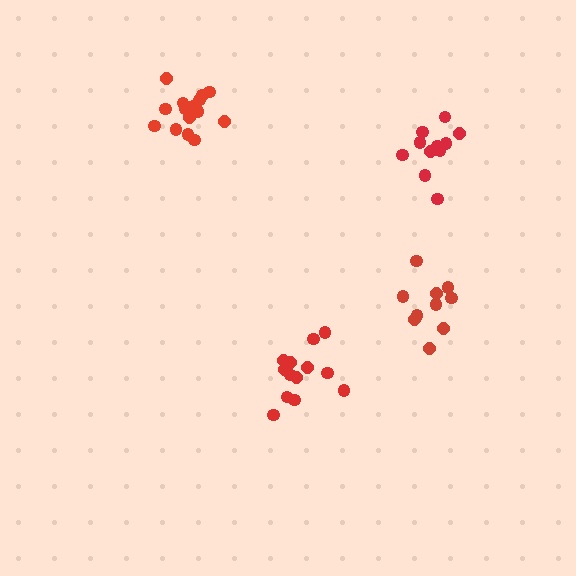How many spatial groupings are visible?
There are 4 spatial groupings.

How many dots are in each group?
Group 1: 16 dots, Group 2: 12 dots, Group 3: 10 dots, Group 4: 13 dots (51 total).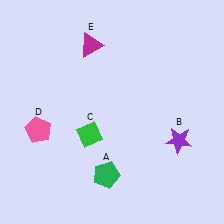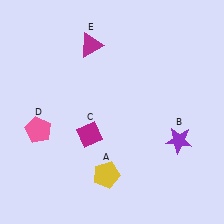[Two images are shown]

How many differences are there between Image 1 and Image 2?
There are 2 differences between the two images.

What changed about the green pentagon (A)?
In Image 1, A is green. In Image 2, it changed to yellow.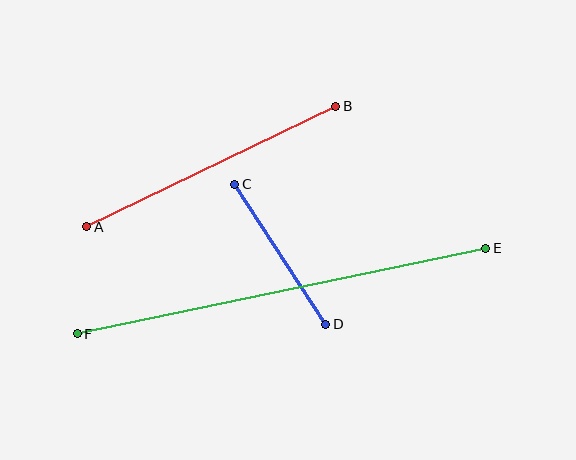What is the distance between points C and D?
The distance is approximately 167 pixels.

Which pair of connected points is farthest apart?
Points E and F are farthest apart.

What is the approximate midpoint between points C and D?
The midpoint is at approximately (280, 254) pixels.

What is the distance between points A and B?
The distance is approximately 276 pixels.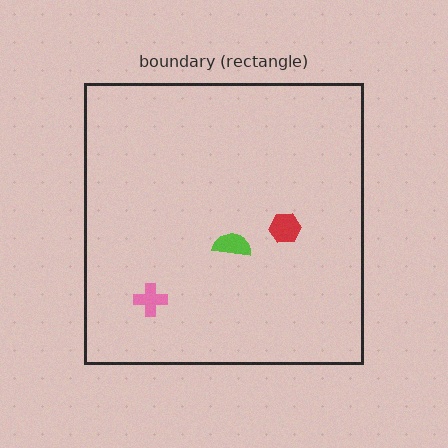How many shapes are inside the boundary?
3 inside, 0 outside.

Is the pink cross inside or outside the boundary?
Inside.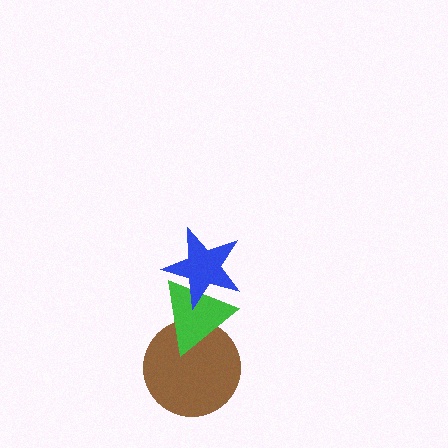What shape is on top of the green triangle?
The blue star is on top of the green triangle.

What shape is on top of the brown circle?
The green triangle is on top of the brown circle.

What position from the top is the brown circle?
The brown circle is 3rd from the top.